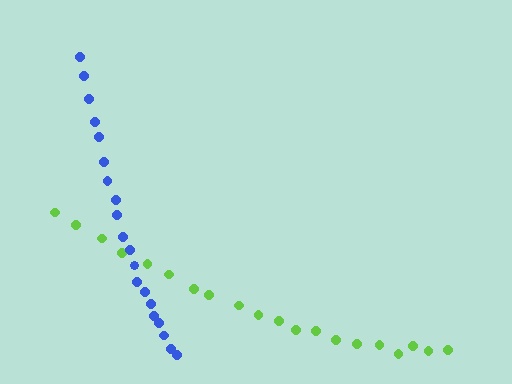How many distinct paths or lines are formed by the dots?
There are 2 distinct paths.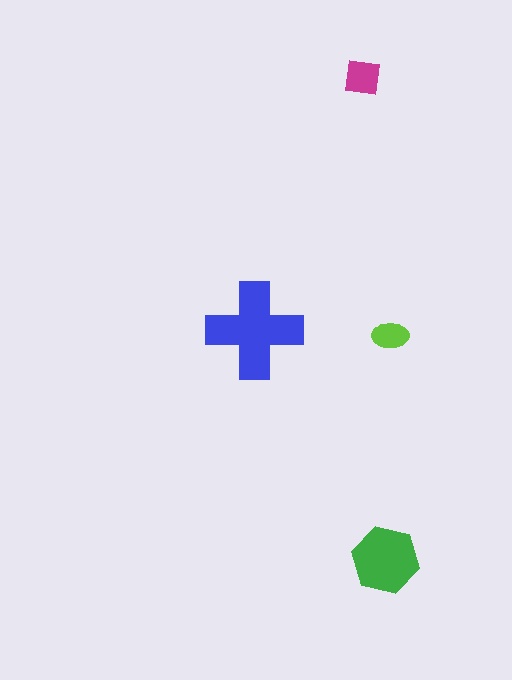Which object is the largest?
The blue cross.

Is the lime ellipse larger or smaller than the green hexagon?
Smaller.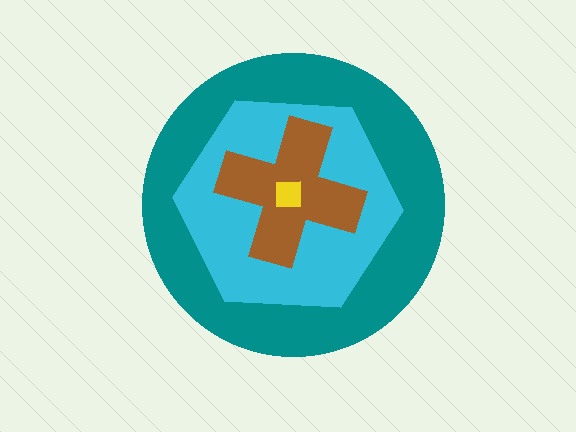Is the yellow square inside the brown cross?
Yes.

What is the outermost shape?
The teal circle.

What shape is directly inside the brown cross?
The yellow square.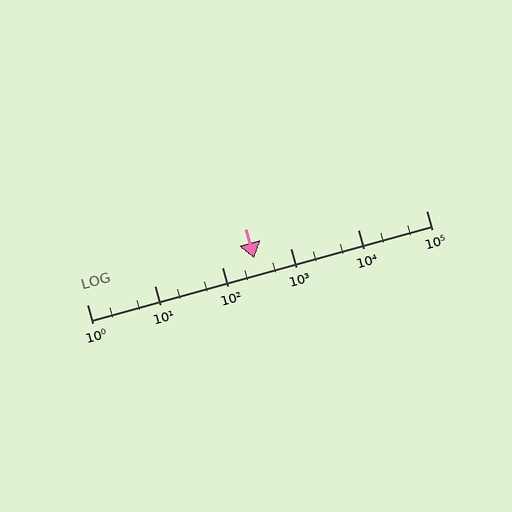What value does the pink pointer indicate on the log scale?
The pointer indicates approximately 290.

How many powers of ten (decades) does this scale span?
The scale spans 5 decades, from 1 to 100000.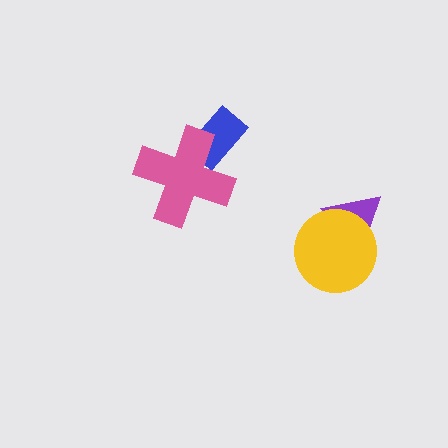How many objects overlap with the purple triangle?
1 object overlaps with the purple triangle.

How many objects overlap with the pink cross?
1 object overlaps with the pink cross.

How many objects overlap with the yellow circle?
1 object overlaps with the yellow circle.